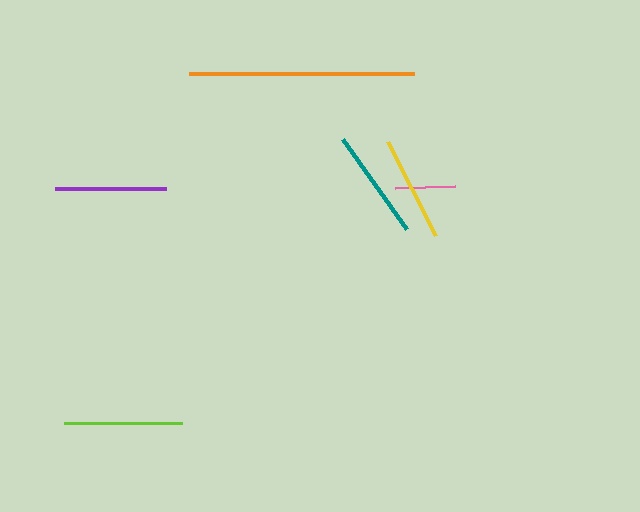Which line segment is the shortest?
The pink line is the shortest at approximately 61 pixels.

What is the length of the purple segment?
The purple segment is approximately 111 pixels long.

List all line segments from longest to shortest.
From longest to shortest: orange, lime, purple, teal, yellow, pink.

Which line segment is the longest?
The orange line is the longest at approximately 225 pixels.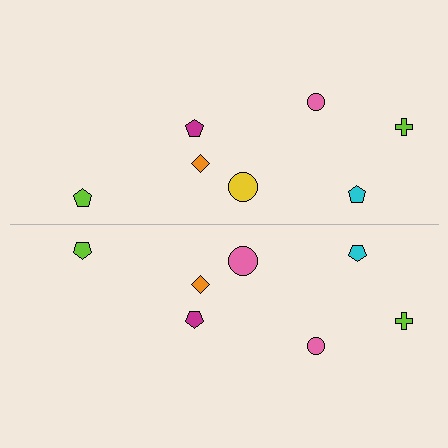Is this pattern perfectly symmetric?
No, the pattern is not perfectly symmetric. The pink circle on the bottom side breaks the symmetry — its mirror counterpart is yellow.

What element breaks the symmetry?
The pink circle on the bottom side breaks the symmetry — its mirror counterpart is yellow.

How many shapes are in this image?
There are 14 shapes in this image.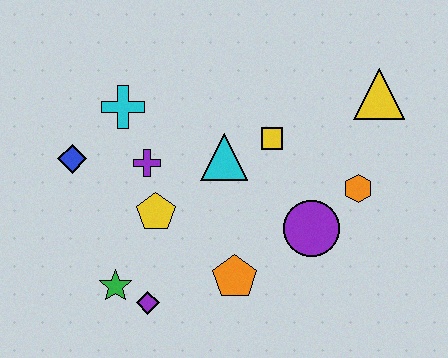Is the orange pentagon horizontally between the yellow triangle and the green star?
Yes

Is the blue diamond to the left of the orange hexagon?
Yes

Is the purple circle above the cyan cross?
No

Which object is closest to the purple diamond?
The green star is closest to the purple diamond.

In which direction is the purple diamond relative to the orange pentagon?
The purple diamond is to the left of the orange pentagon.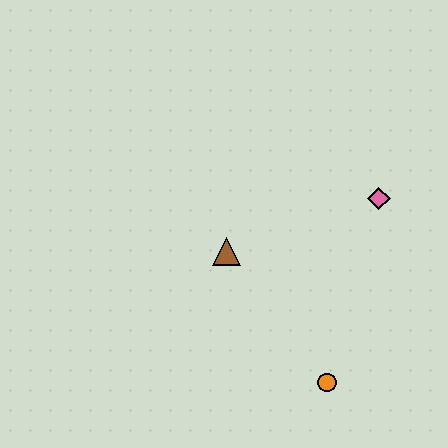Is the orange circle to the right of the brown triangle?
Yes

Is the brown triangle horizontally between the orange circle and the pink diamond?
No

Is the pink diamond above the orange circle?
Yes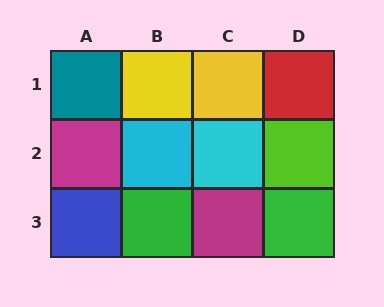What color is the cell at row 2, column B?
Cyan.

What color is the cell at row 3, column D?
Green.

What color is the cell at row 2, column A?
Magenta.